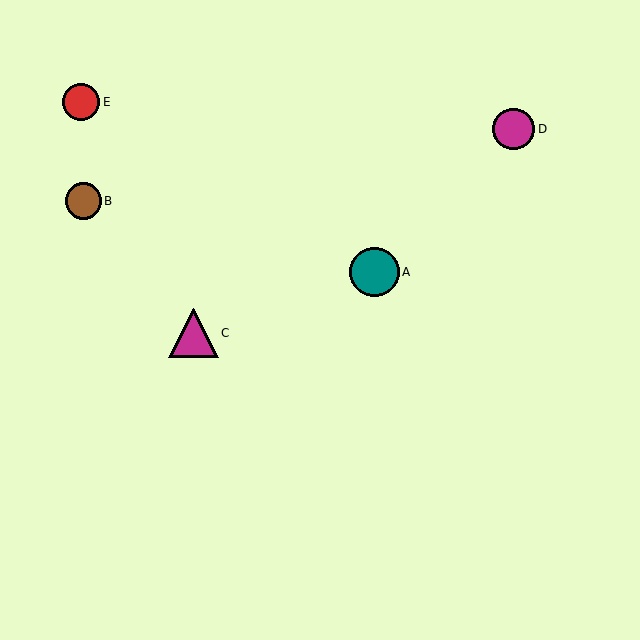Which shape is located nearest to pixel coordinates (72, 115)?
The red circle (labeled E) at (81, 102) is nearest to that location.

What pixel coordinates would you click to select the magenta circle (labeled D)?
Click at (514, 129) to select the magenta circle D.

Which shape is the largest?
The magenta triangle (labeled C) is the largest.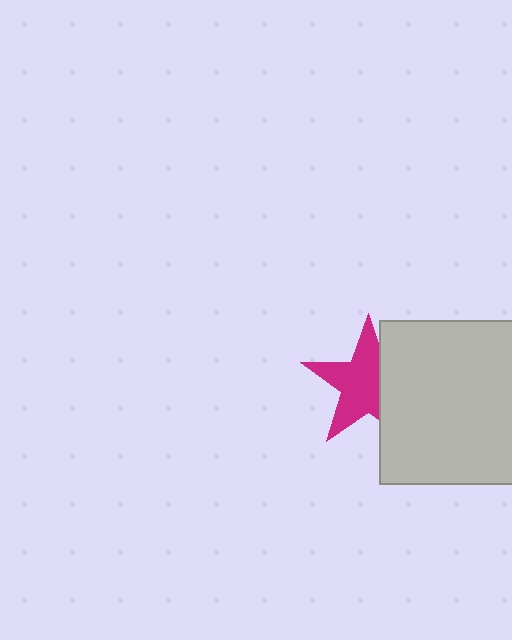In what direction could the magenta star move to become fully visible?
The magenta star could move left. That would shift it out from behind the light gray square entirely.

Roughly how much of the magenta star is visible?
Most of it is visible (roughly 66%).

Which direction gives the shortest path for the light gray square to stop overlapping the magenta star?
Moving right gives the shortest separation.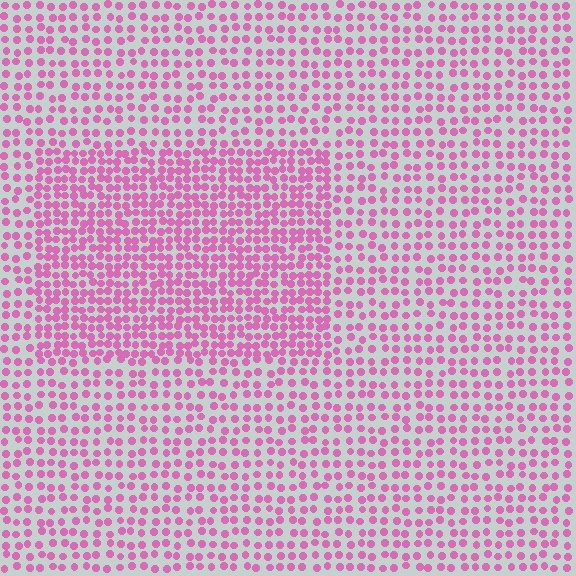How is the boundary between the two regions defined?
The boundary is defined by a change in element density (approximately 1.7x ratio). All elements are the same color, size, and shape.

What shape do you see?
I see a rectangle.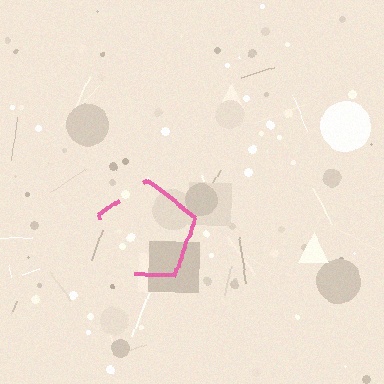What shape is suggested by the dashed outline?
The dashed outline suggests a pentagon.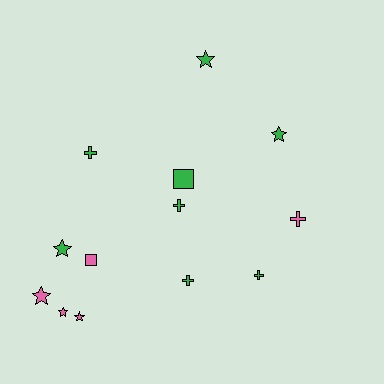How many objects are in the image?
There are 13 objects.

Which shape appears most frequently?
Star, with 6 objects.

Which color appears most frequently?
Green, with 8 objects.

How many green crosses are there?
There are 4 green crosses.